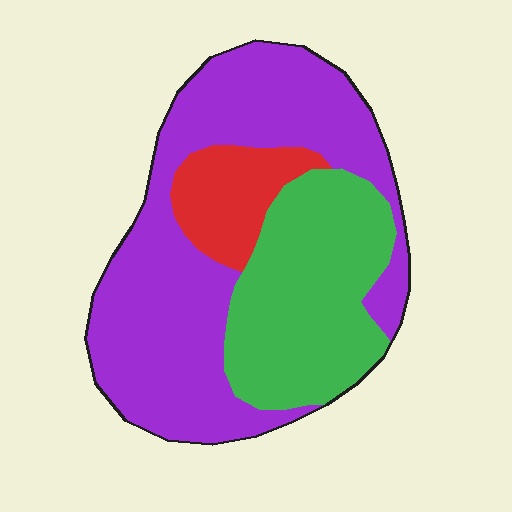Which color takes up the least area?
Red, at roughly 10%.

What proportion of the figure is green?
Green takes up between a quarter and a half of the figure.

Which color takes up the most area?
Purple, at roughly 55%.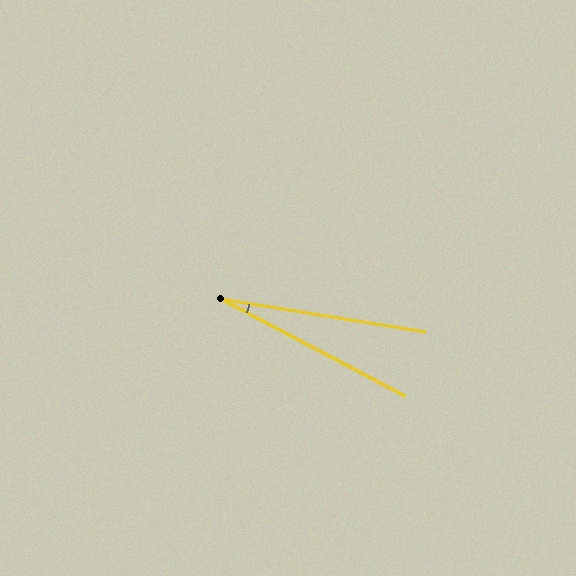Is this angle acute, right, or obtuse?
It is acute.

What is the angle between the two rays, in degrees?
Approximately 19 degrees.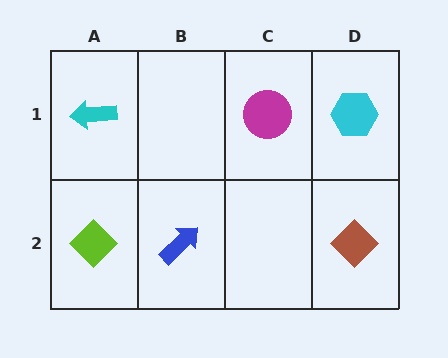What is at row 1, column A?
A cyan arrow.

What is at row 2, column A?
A lime diamond.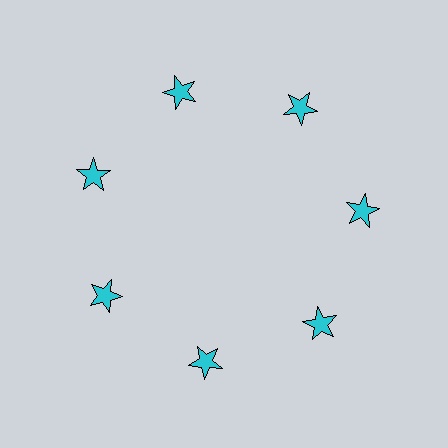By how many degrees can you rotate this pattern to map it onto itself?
The pattern maps onto itself every 51 degrees of rotation.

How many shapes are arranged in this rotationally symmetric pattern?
There are 7 shapes, arranged in 7 groups of 1.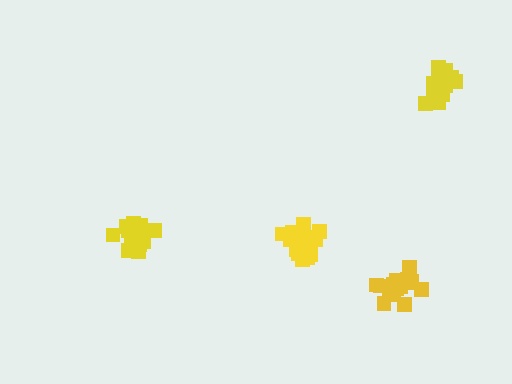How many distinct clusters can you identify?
There are 4 distinct clusters.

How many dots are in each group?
Group 1: 17 dots, Group 2: 20 dots, Group 3: 19 dots, Group 4: 16 dots (72 total).